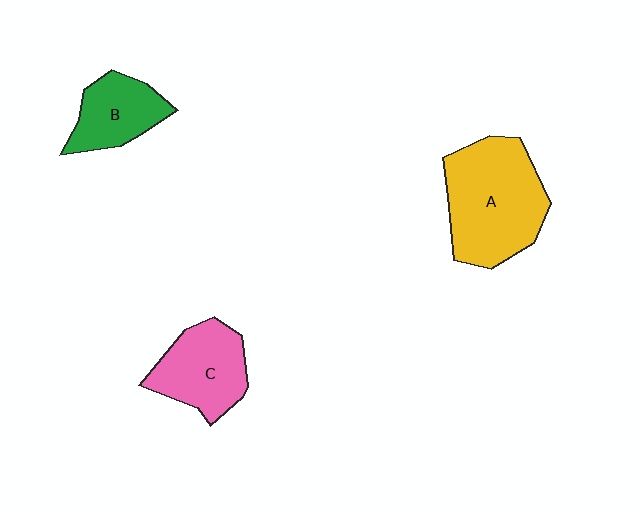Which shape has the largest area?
Shape A (yellow).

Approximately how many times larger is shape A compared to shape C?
Approximately 1.5 times.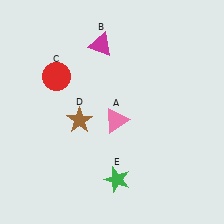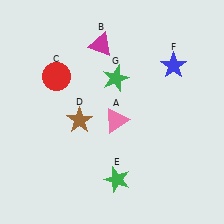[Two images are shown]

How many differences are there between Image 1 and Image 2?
There are 2 differences between the two images.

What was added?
A blue star (F), a green star (G) were added in Image 2.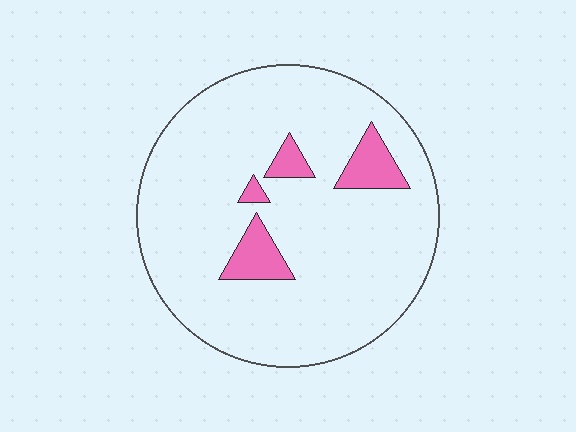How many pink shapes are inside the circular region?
4.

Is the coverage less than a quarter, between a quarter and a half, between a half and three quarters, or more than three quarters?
Less than a quarter.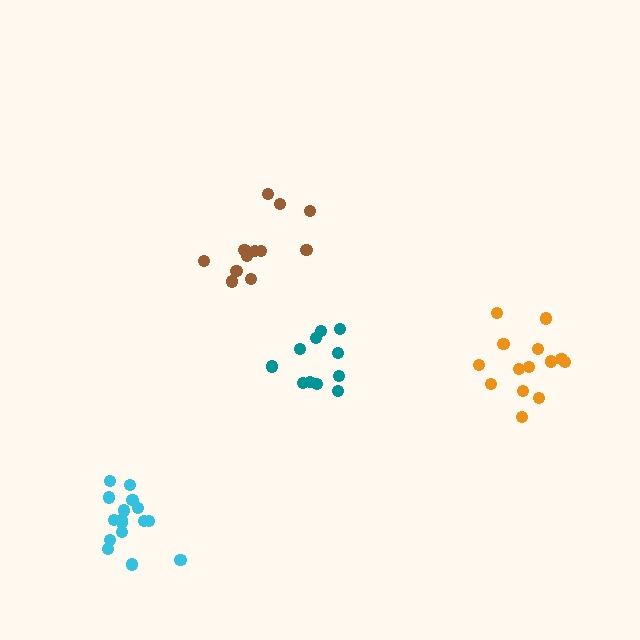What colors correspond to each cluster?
The clusters are colored: brown, cyan, orange, teal.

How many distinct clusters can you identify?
There are 4 distinct clusters.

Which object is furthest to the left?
The cyan cluster is leftmost.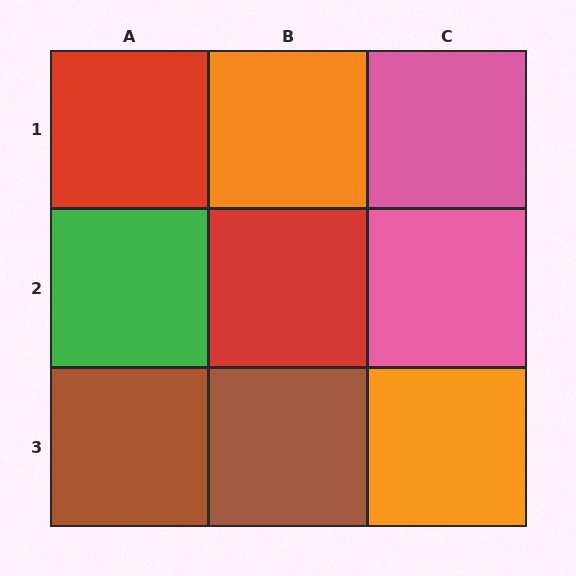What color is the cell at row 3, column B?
Brown.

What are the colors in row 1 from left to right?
Red, orange, pink.